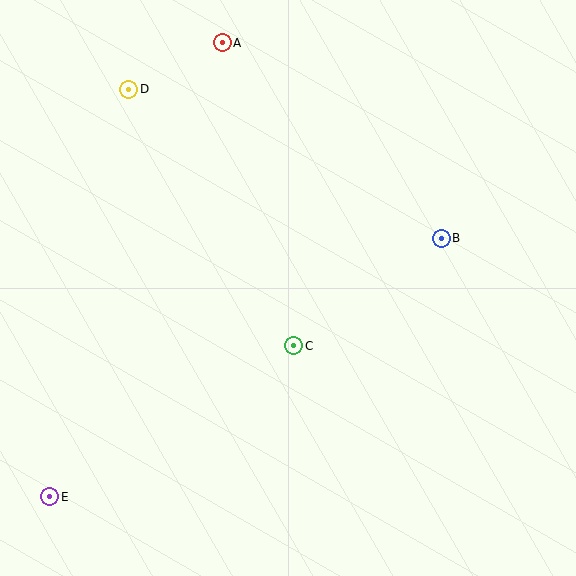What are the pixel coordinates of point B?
Point B is at (441, 238).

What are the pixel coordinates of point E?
Point E is at (50, 497).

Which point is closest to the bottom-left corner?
Point E is closest to the bottom-left corner.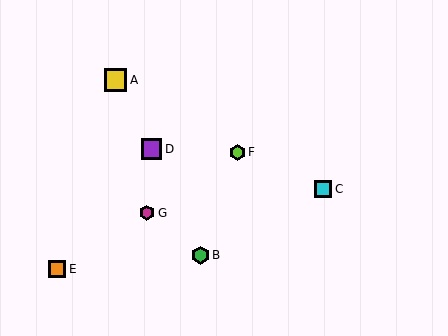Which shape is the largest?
The yellow square (labeled A) is the largest.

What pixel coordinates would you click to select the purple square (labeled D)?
Click at (152, 149) to select the purple square D.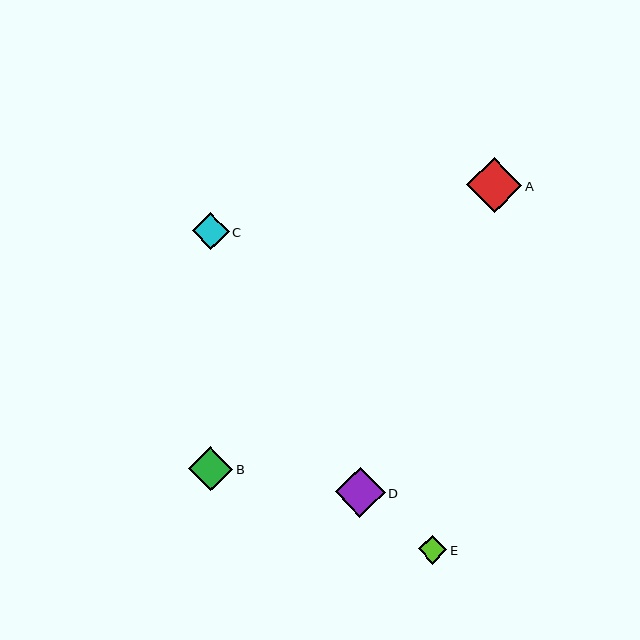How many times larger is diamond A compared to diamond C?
Diamond A is approximately 1.5 times the size of diamond C.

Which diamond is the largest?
Diamond A is the largest with a size of approximately 56 pixels.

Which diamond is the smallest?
Diamond E is the smallest with a size of approximately 29 pixels.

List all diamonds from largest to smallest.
From largest to smallest: A, D, B, C, E.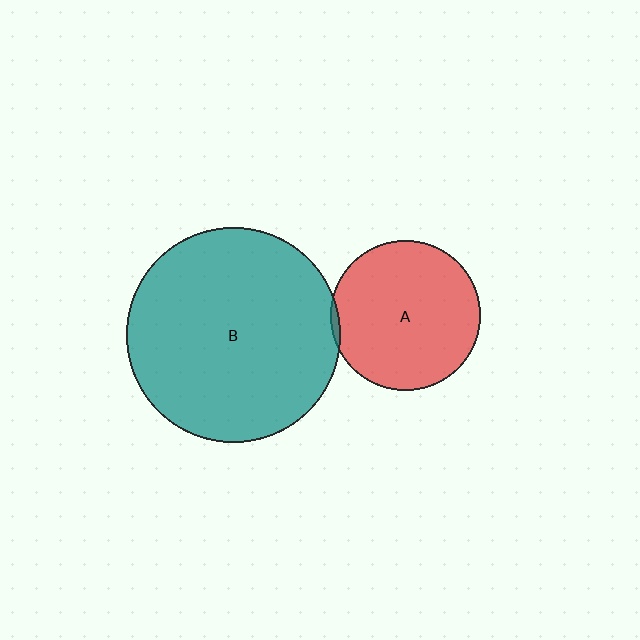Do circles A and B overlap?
Yes.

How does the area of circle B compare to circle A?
Approximately 2.1 times.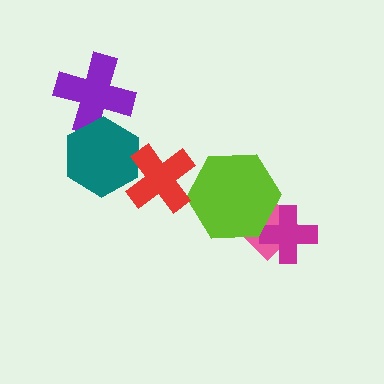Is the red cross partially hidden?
No, no other shape covers it.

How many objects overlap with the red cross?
1 object overlaps with the red cross.